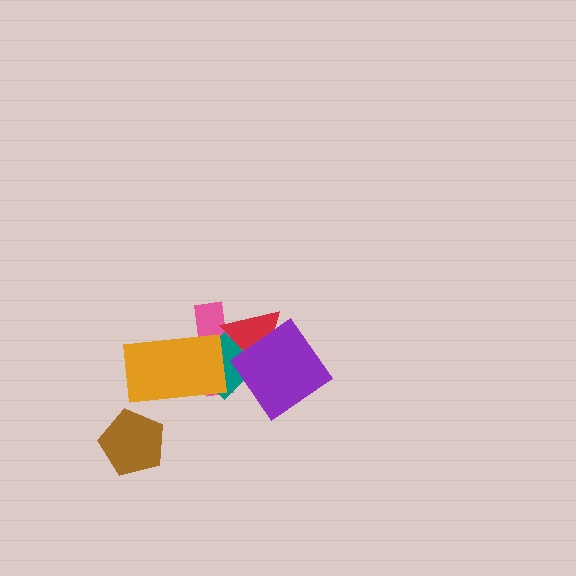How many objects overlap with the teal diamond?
4 objects overlap with the teal diamond.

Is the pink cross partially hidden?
Yes, it is partially covered by another shape.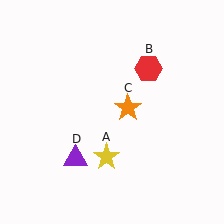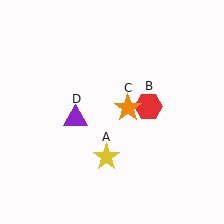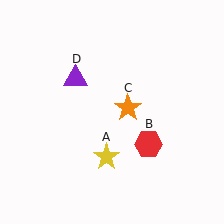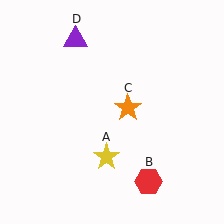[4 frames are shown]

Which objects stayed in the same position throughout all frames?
Yellow star (object A) and orange star (object C) remained stationary.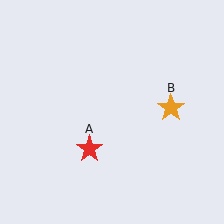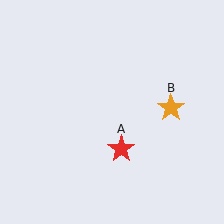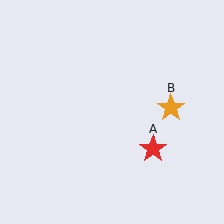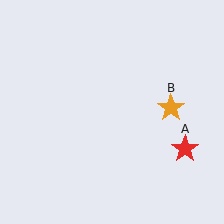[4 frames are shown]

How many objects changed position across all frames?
1 object changed position: red star (object A).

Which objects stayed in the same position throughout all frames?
Orange star (object B) remained stationary.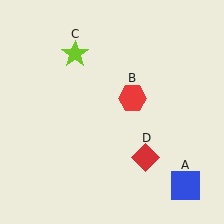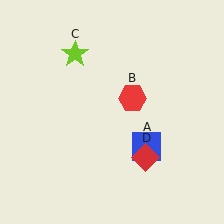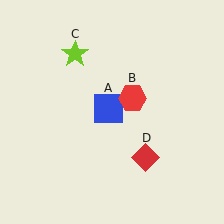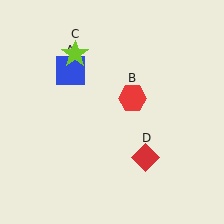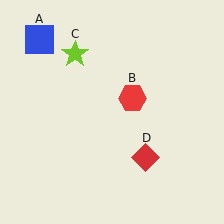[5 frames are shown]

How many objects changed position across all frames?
1 object changed position: blue square (object A).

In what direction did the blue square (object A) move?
The blue square (object A) moved up and to the left.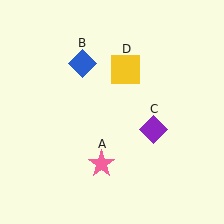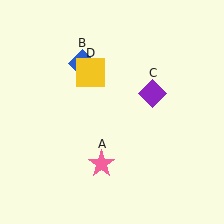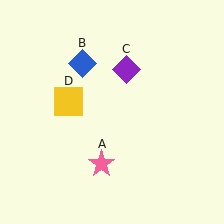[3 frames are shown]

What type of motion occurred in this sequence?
The purple diamond (object C), yellow square (object D) rotated counterclockwise around the center of the scene.